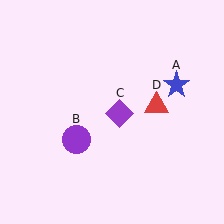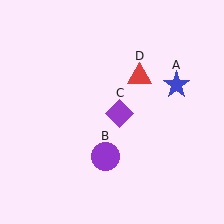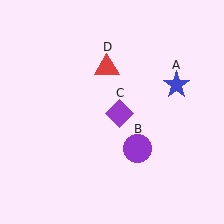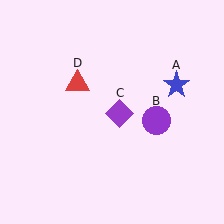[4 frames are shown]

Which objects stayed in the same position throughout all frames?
Blue star (object A) and purple diamond (object C) remained stationary.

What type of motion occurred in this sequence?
The purple circle (object B), red triangle (object D) rotated counterclockwise around the center of the scene.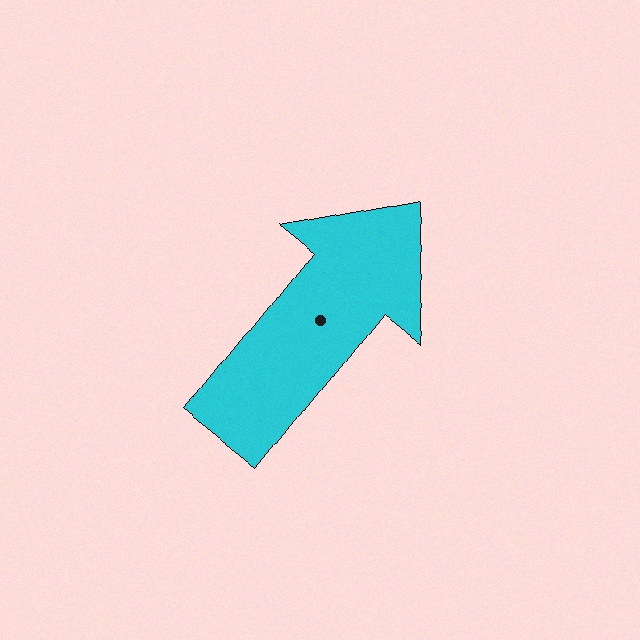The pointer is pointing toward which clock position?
Roughly 1 o'clock.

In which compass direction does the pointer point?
Northeast.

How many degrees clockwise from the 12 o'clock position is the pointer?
Approximately 39 degrees.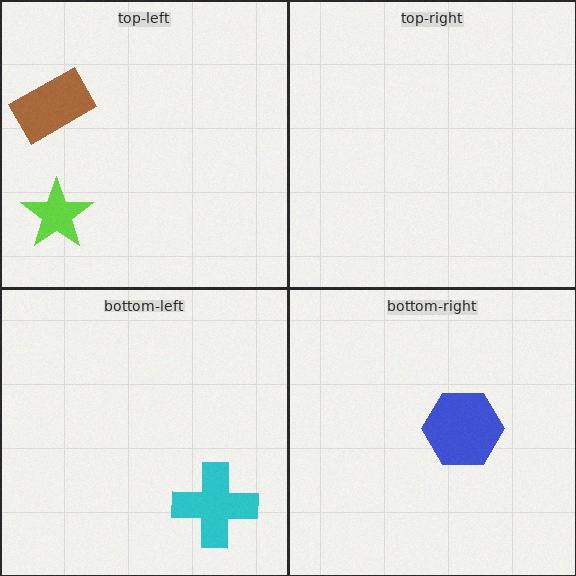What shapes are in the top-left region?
The lime star, the brown rectangle.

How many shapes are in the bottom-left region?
1.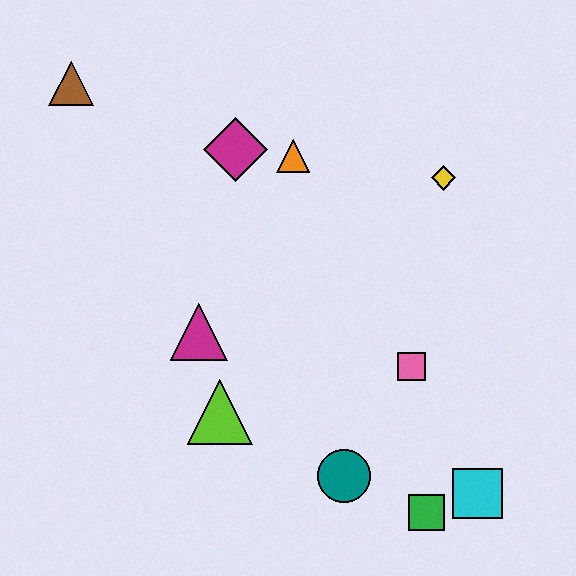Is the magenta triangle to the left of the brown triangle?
No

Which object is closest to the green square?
The cyan square is closest to the green square.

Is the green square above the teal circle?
No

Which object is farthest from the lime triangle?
The brown triangle is farthest from the lime triangle.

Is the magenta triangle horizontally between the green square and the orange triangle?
No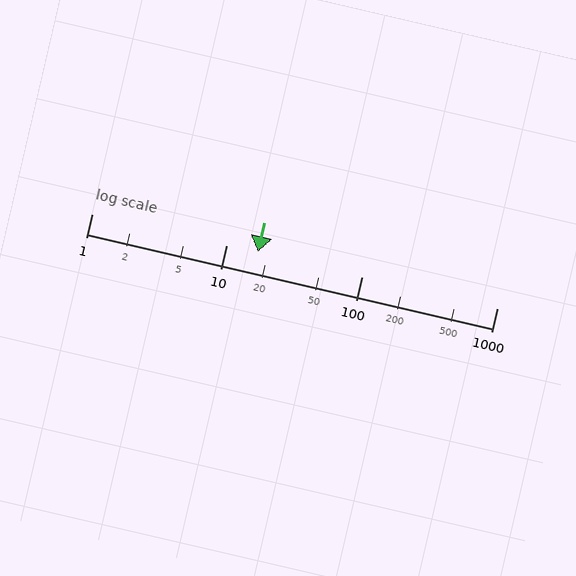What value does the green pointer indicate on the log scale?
The pointer indicates approximately 17.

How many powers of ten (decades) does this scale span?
The scale spans 3 decades, from 1 to 1000.